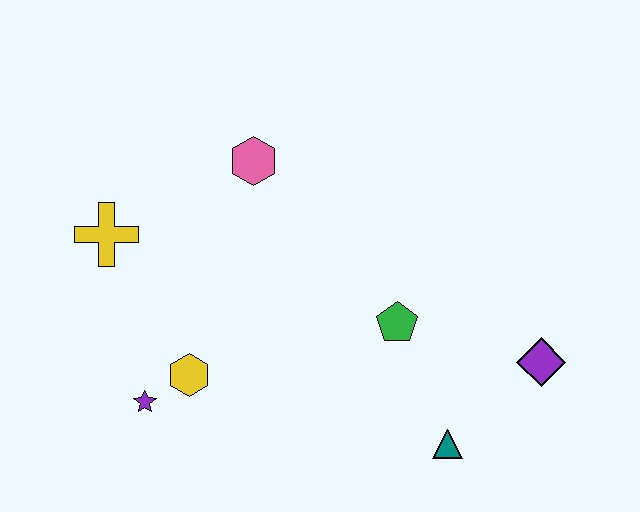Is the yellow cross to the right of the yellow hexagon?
No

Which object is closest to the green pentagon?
The teal triangle is closest to the green pentagon.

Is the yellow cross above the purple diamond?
Yes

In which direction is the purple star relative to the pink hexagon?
The purple star is below the pink hexagon.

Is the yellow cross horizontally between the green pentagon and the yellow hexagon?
No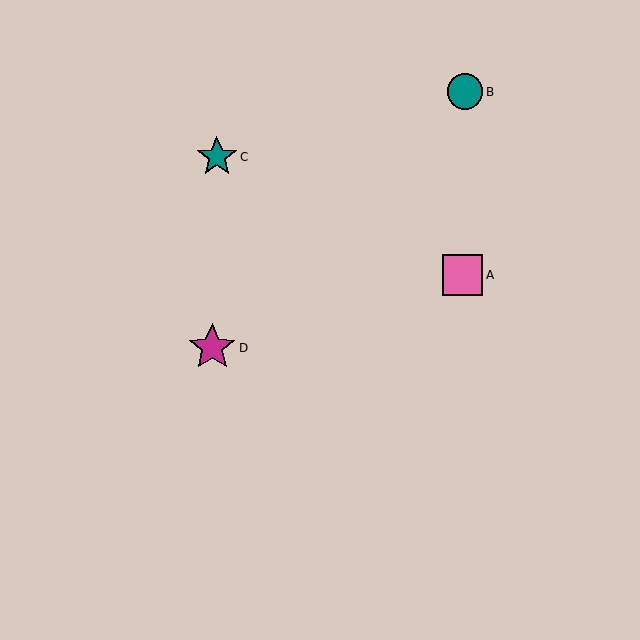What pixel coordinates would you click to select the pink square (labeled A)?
Click at (463, 275) to select the pink square A.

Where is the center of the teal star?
The center of the teal star is at (217, 157).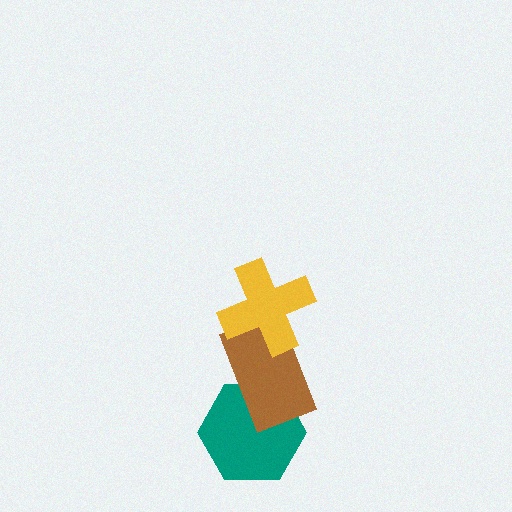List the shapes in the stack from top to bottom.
From top to bottom: the yellow cross, the brown rectangle, the teal hexagon.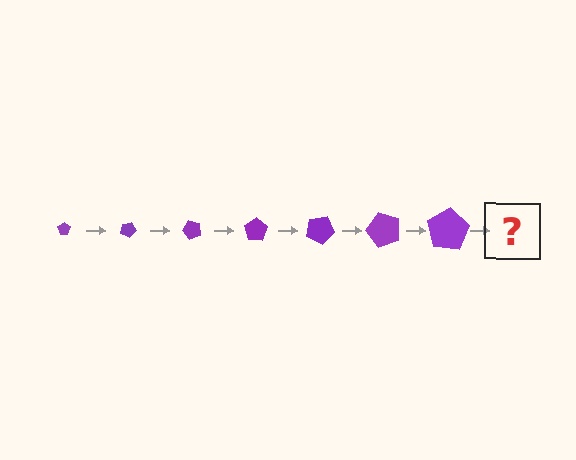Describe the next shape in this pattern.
It should be a pentagon, larger than the previous one and rotated 175 degrees from the start.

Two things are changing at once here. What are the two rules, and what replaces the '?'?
The two rules are that the pentagon grows larger each step and it rotates 25 degrees each step. The '?' should be a pentagon, larger than the previous one and rotated 175 degrees from the start.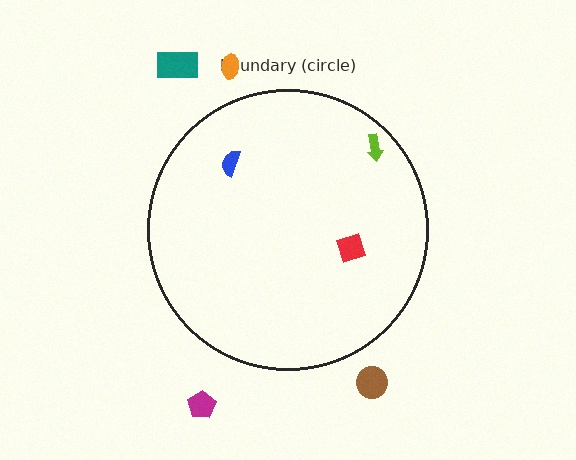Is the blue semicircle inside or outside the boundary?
Inside.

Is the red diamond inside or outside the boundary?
Inside.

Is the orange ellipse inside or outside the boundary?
Outside.